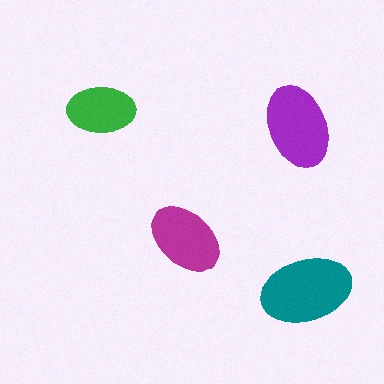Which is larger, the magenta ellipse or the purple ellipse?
The purple one.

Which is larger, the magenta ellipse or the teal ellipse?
The teal one.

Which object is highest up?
The green ellipse is topmost.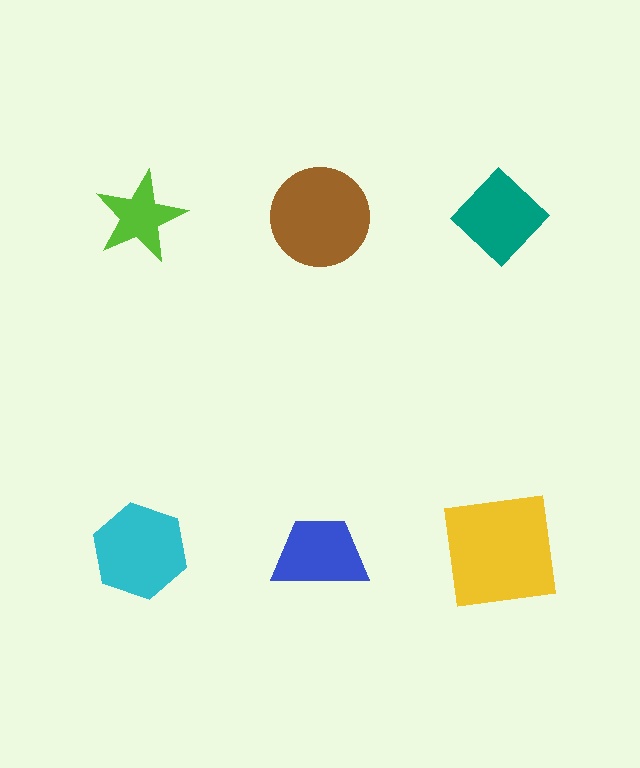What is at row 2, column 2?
A blue trapezoid.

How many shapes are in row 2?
3 shapes.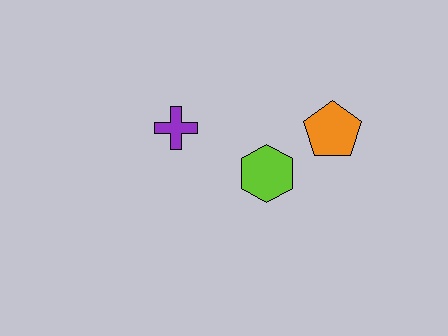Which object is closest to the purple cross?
The lime hexagon is closest to the purple cross.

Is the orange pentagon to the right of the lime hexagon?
Yes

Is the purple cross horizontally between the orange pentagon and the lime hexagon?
No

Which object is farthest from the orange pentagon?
The purple cross is farthest from the orange pentagon.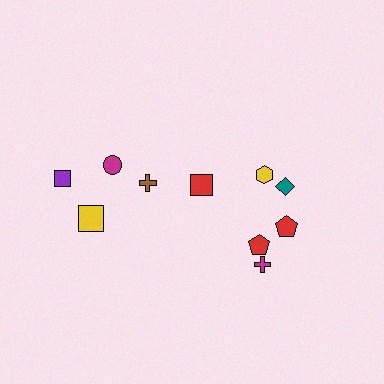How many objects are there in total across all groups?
There are 10 objects.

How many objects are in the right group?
There are 6 objects.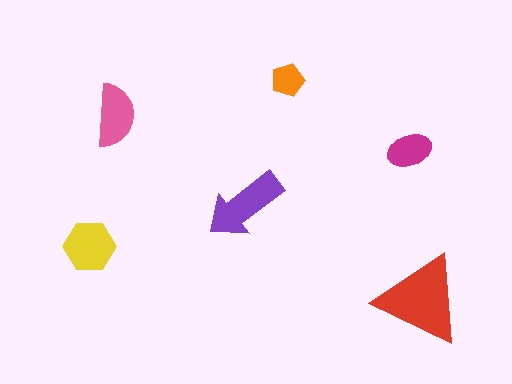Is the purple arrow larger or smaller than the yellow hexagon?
Larger.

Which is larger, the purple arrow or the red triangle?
The red triangle.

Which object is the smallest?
The orange pentagon.